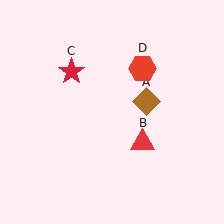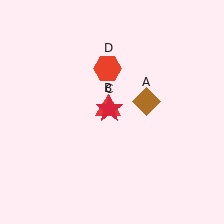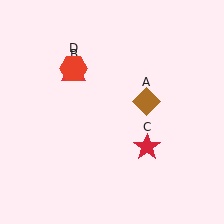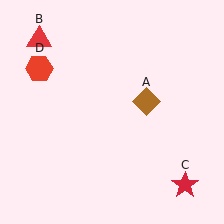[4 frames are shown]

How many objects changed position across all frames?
3 objects changed position: red triangle (object B), red star (object C), red hexagon (object D).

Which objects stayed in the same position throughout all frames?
Brown diamond (object A) remained stationary.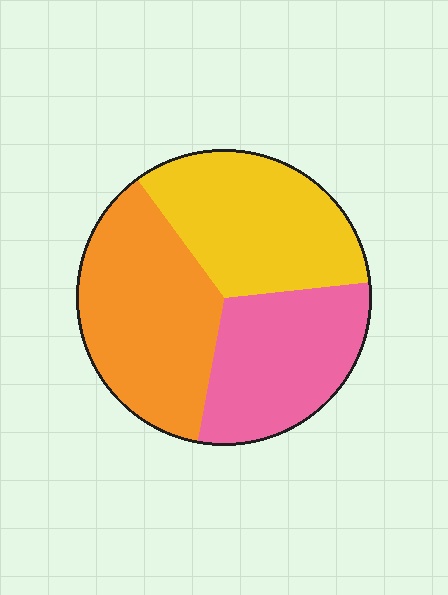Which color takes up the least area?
Pink, at roughly 30%.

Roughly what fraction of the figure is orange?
Orange takes up between a quarter and a half of the figure.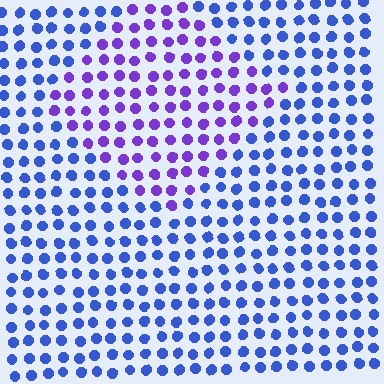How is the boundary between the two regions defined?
The boundary is defined purely by a slight shift in hue (about 40 degrees). Spacing, size, and orientation are identical on both sides.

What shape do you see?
I see a diamond.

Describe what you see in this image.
The image is filled with small blue elements in a uniform arrangement. A diamond-shaped region is visible where the elements are tinted to a slightly different hue, forming a subtle color boundary.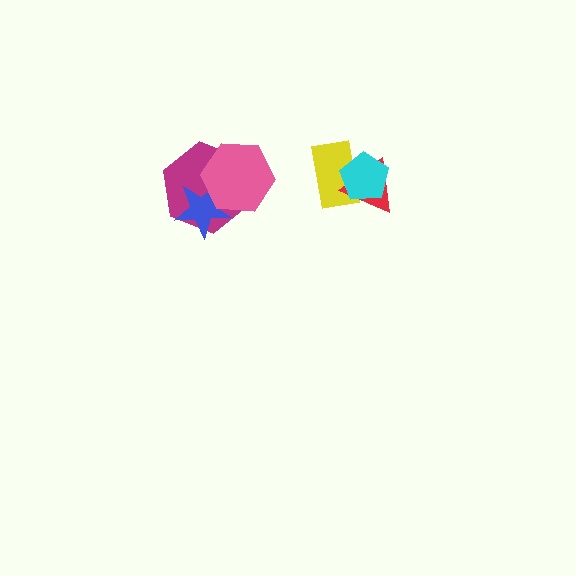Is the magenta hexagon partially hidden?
Yes, it is partially covered by another shape.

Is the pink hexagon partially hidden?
No, no other shape covers it.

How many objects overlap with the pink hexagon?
2 objects overlap with the pink hexagon.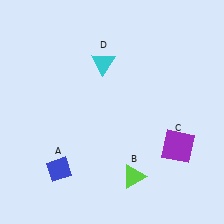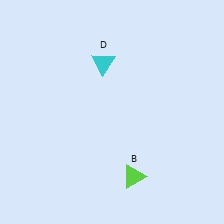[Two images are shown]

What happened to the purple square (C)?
The purple square (C) was removed in Image 2. It was in the bottom-right area of Image 1.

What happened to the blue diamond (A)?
The blue diamond (A) was removed in Image 2. It was in the bottom-left area of Image 1.